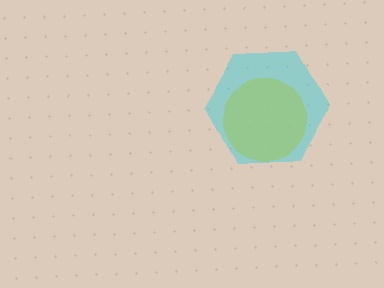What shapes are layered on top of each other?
The layered shapes are: a yellow circle, a cyan hexagon.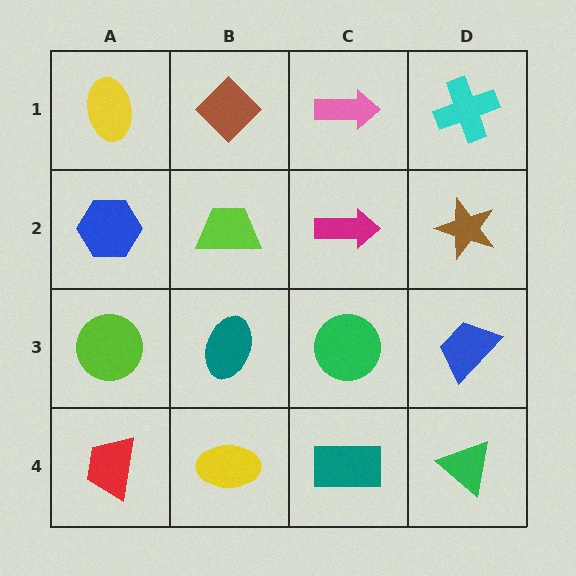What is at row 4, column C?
A teal rectangle.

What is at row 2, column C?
A magenta arrow.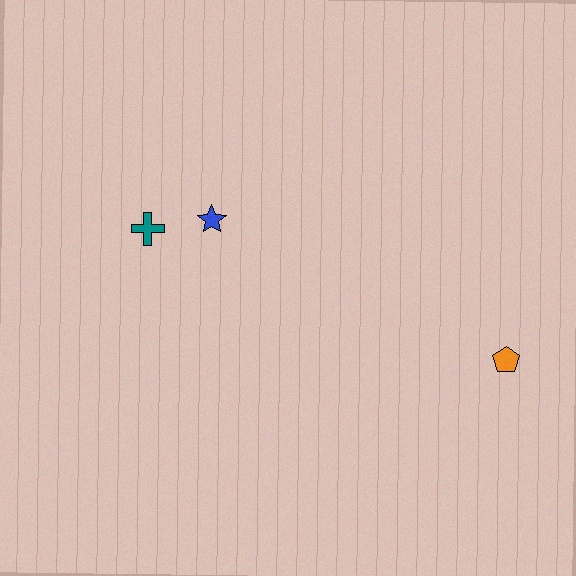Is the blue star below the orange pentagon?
No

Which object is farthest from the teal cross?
The orange pentagon is farthest from the teal cross.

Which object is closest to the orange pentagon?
The blue star is closest to the orange pentagon.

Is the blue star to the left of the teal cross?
No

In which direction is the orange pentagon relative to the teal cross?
The orange pentagon is to the right of the teal cross.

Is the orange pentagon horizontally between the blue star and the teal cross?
No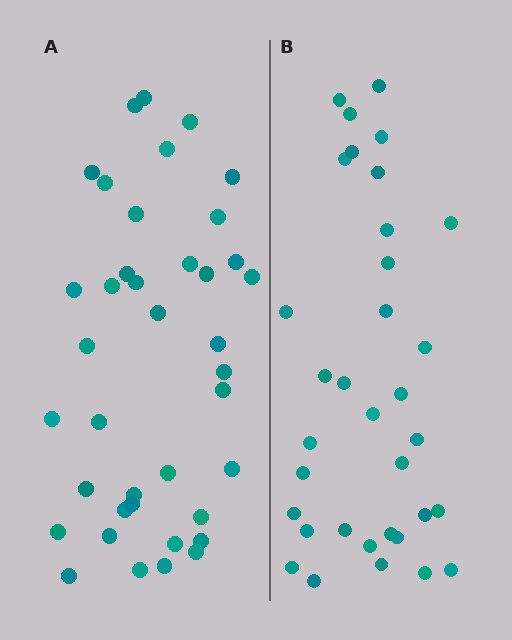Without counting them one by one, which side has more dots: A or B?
Region A (the left region) has more dots.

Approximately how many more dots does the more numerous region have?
Region A has about 5 more dots than region B.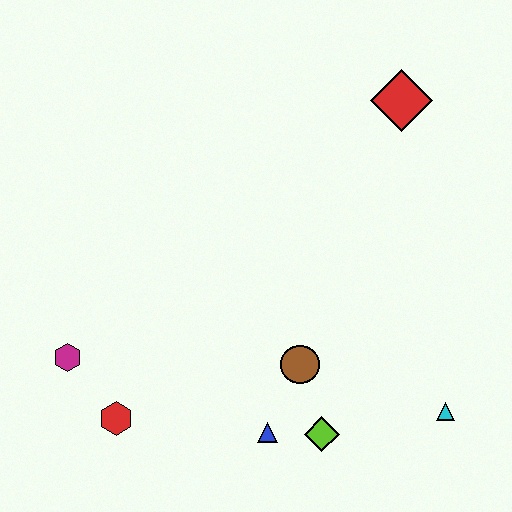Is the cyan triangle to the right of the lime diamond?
Yes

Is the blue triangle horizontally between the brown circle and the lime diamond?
No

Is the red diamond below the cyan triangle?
No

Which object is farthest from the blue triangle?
The red diamond is farthest from the blue triangle.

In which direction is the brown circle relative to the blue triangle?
The brown circle is above the blue triangle.